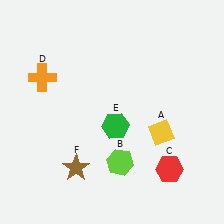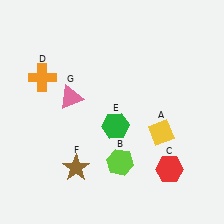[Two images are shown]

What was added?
A pink triangle (G) was added in Image 2.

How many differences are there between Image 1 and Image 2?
There is 1 difference between the two images.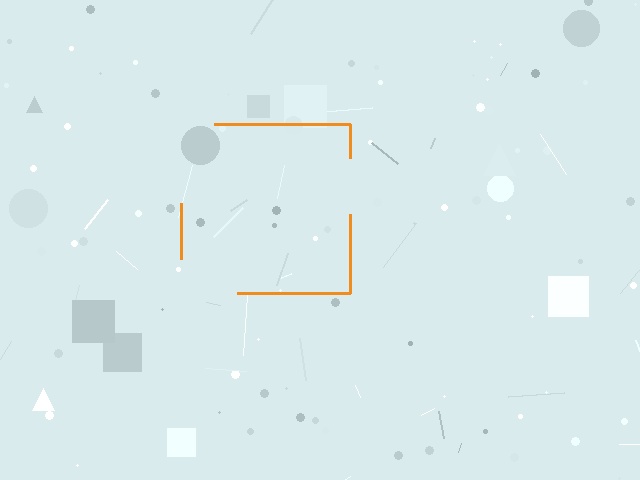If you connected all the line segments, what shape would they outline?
They would outline a square.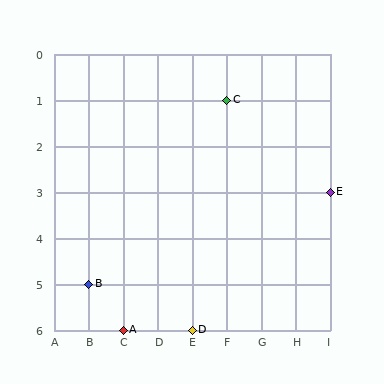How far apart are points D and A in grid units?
Points D and A are 2 columns apart.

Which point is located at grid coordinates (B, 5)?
Point B is at (B, 5).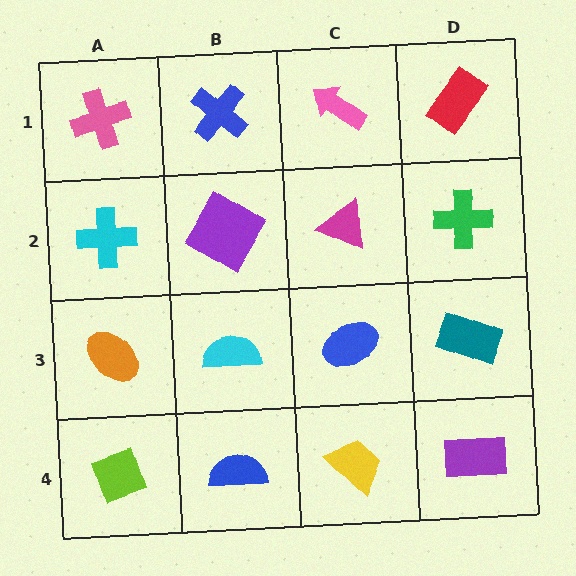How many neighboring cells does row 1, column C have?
3.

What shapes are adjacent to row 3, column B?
A purple diamond (row 2, column B), a blue semicircle (row 4, column B), an orange ellipse (row 3, column A), a blue ellipse (row 3, column C).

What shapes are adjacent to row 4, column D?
A teal rectangle (row 3, column D), a yellow trapezoid (row 4, column C).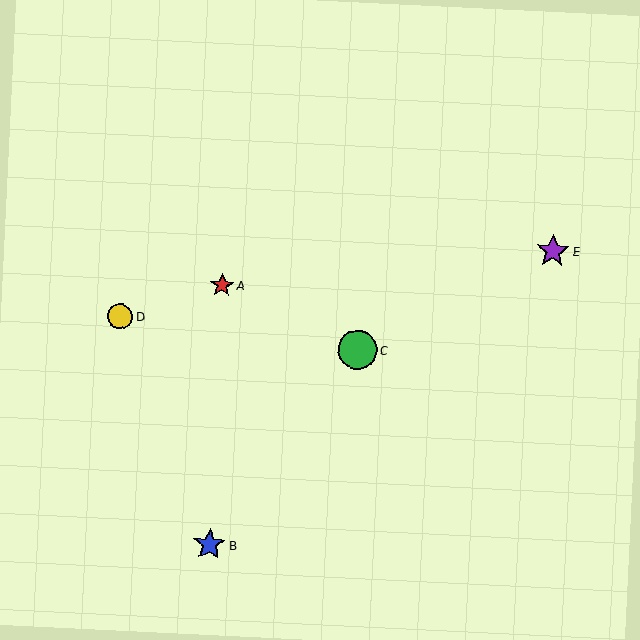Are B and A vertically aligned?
Yes, both are at x≈209.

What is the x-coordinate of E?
Object E is at x≈553.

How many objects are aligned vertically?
2 objects (A, B) are aligned vertically.